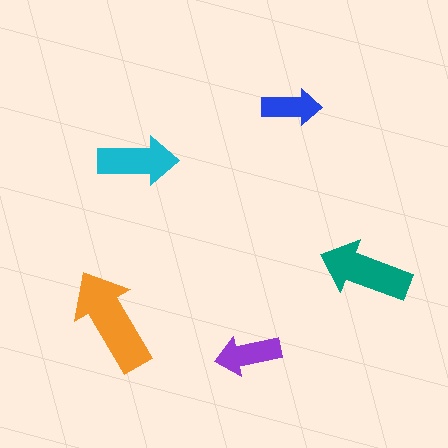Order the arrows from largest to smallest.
the orange one, the teal one, the cyan one, the purple one, the blue one.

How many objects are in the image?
There are 5 objects in the image.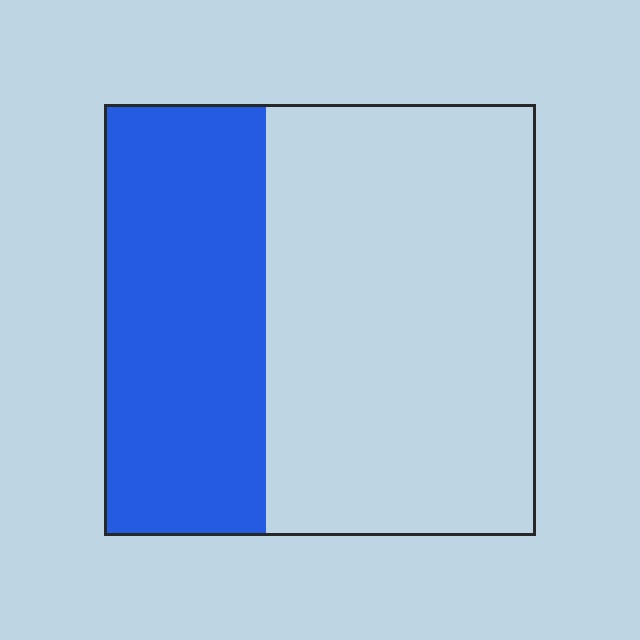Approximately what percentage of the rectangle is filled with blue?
Approximately 40%.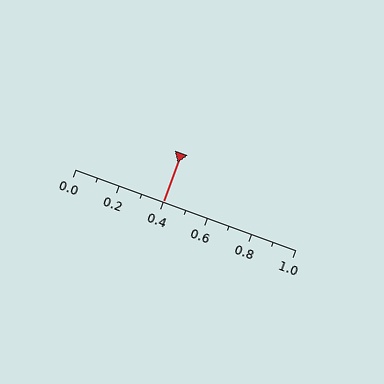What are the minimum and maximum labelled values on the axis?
The axis runs from 0.0 to 1.0.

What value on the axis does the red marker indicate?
The marker indicates approximately 0.4.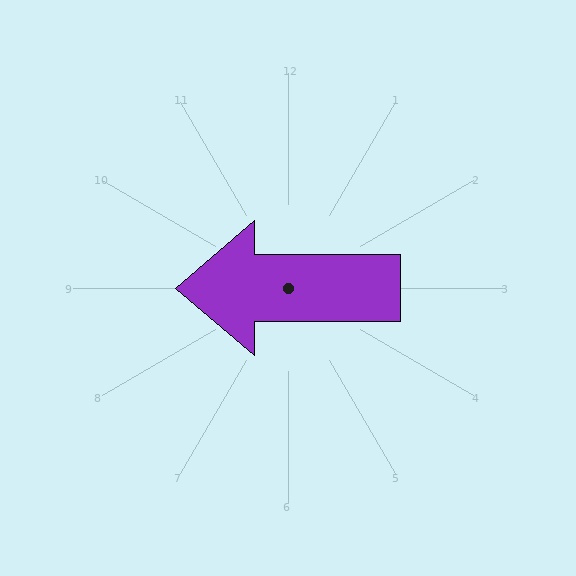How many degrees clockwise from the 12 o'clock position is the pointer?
Approximately 270 degrees.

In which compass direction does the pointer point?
West.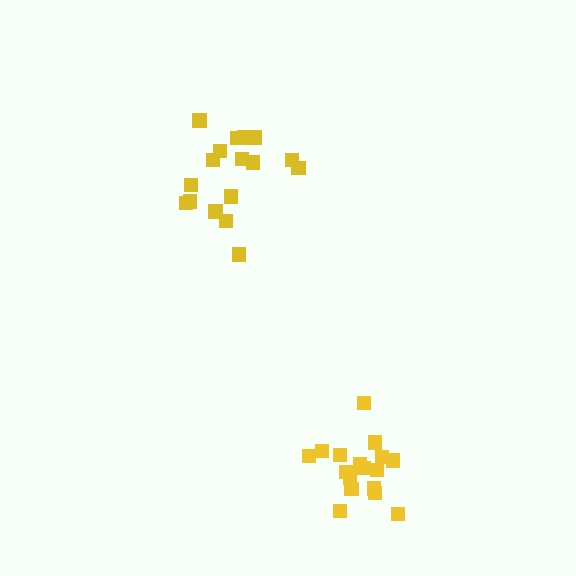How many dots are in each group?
Group 1: 17 dots, Group 2: 17 dots (34 total).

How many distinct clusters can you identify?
There are 2 distinct clusters.